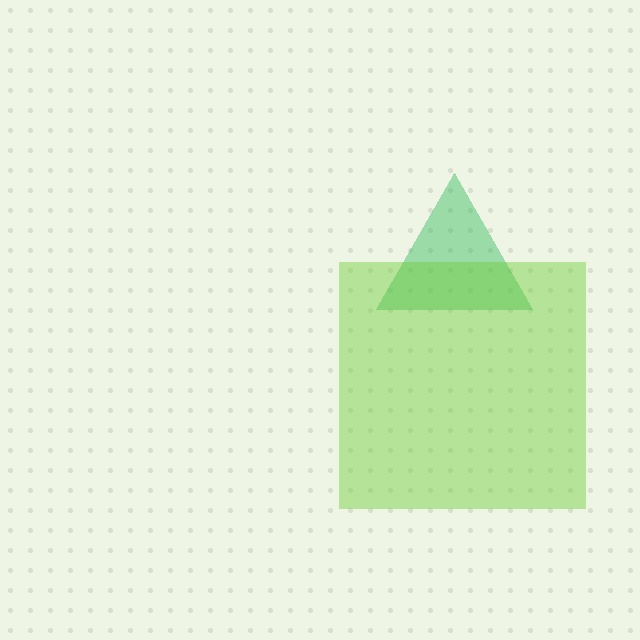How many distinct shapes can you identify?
There are 2 distinct shapes: a green triangle, a lime square.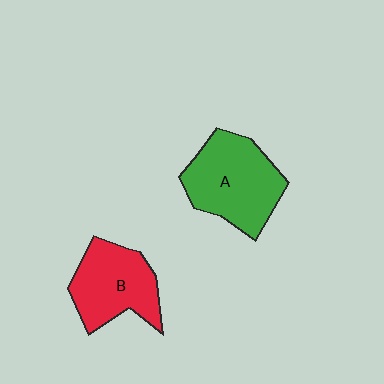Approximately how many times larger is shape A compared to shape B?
Approximately 1.2 times.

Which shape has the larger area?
Shape A (green).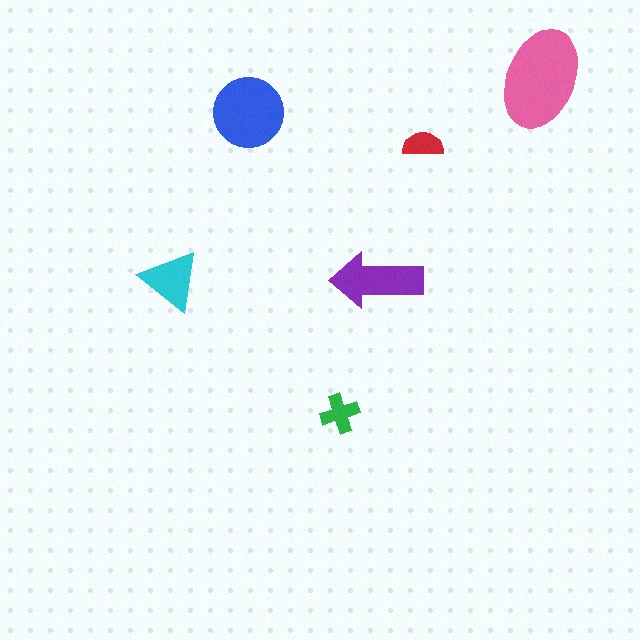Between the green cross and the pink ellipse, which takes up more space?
The pink ellipse.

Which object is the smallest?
The red semicircle.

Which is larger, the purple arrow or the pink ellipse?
The pink ellipse.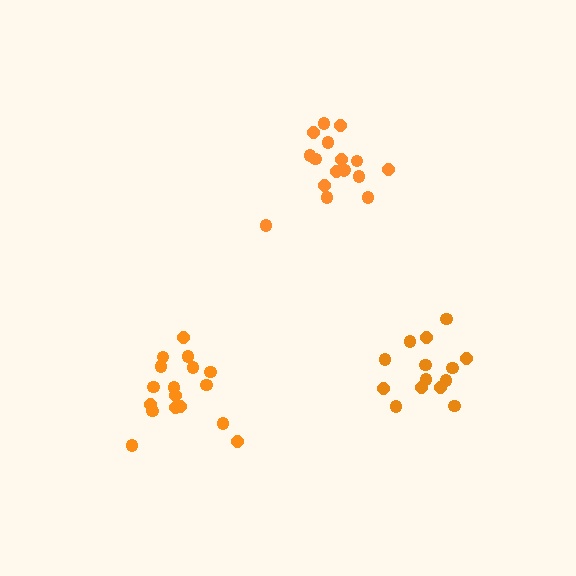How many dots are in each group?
Group 1: 17 dots, Group 2: 17 dots, Group 3: 14 dots (48 total).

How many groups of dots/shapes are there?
There are 3 groups.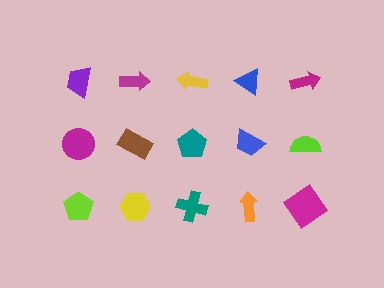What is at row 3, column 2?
A yellow hexagon.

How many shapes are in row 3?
5 shapes.